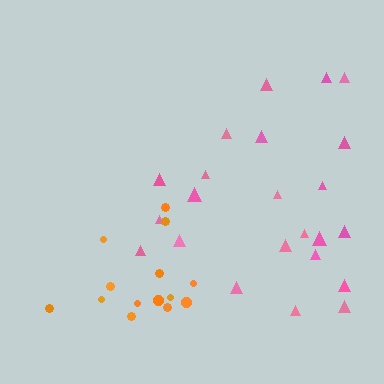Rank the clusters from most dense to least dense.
orange, pink.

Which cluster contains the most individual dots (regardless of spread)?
Pink (23).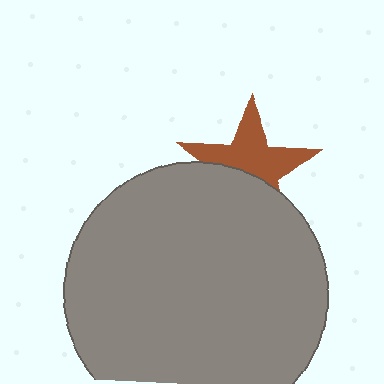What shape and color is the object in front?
The object in front is a gray circle.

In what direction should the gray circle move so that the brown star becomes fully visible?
The gray circle should move down. That is the shortest direction to clear the overlap and leave the brown star fully visible.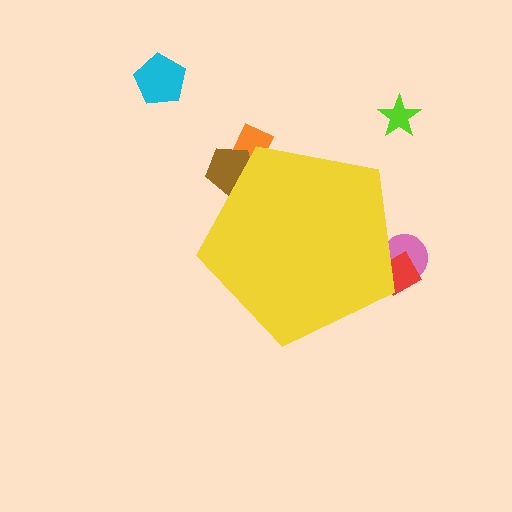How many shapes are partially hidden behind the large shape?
4 shapes are partially hidden.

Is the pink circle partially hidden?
Yes, the pink circle is partially hidden behind the yellow pentagon.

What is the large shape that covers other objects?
A yellow pentagon.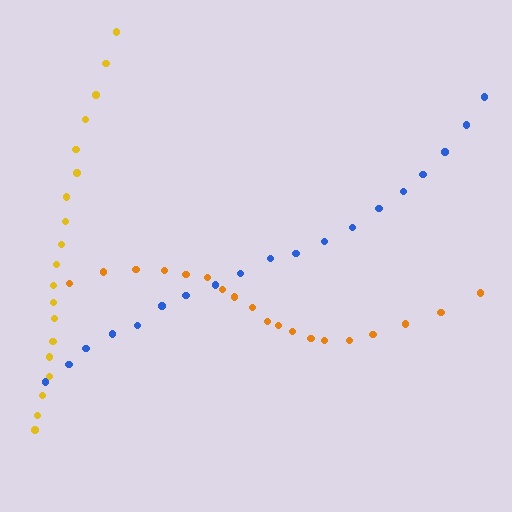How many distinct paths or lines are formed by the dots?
There are 3 distinct paths.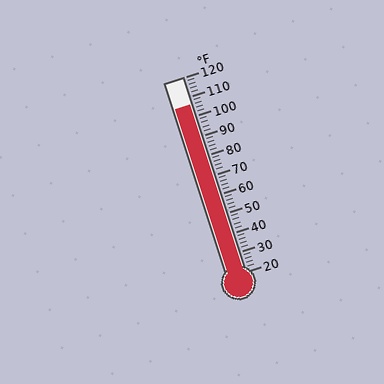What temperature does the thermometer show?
The thermometer shows approximately 106°F.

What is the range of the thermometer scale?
The thermometer scale ranges from 20°F to 120°F.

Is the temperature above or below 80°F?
The temperature is above 80°F.